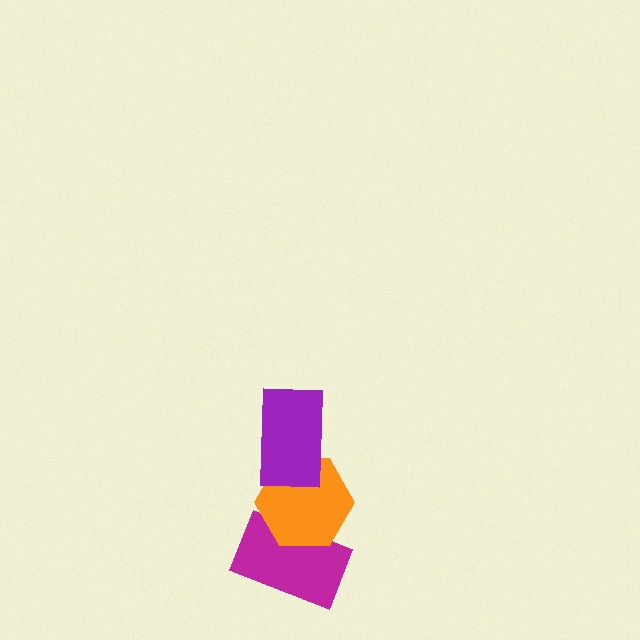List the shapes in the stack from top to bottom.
From top to bottom: the purple rectangle, the orange hexagon, the magenta rectangle.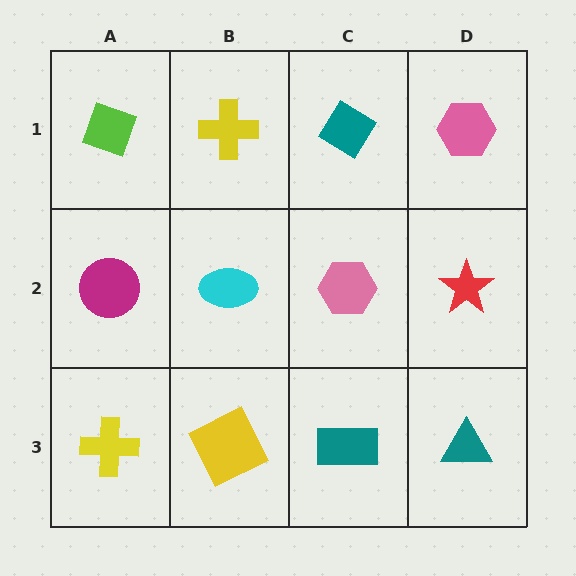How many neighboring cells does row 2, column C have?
4.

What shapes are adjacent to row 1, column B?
A cyan ellipse (row 2, column B), a lime diamond (row 1, column A), a teal diamond (row 1, column C).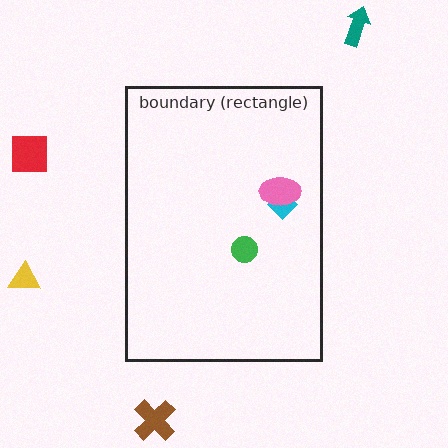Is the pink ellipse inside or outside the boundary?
Inside.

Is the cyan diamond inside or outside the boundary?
Inside.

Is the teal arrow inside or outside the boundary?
Outside.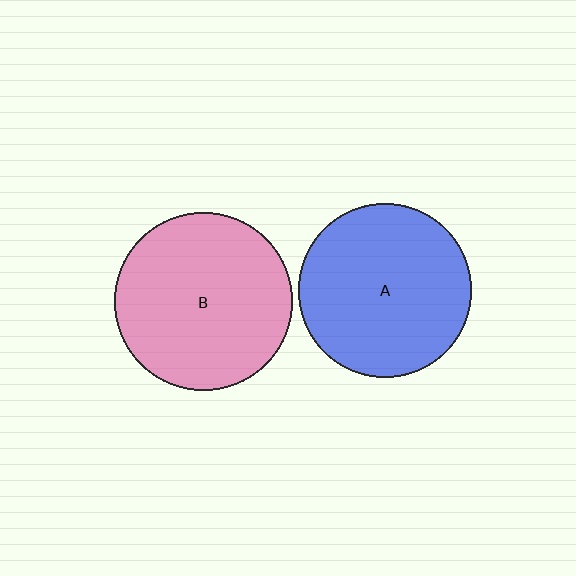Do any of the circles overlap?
No, none of the circles overlap.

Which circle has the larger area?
Circle B (pink).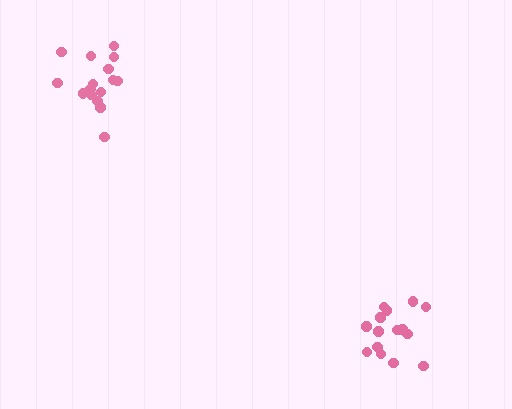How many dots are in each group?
Group 1: 16 dots, Group 2: 15 dots (31 total).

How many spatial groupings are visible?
There are 2 spatial groupings.